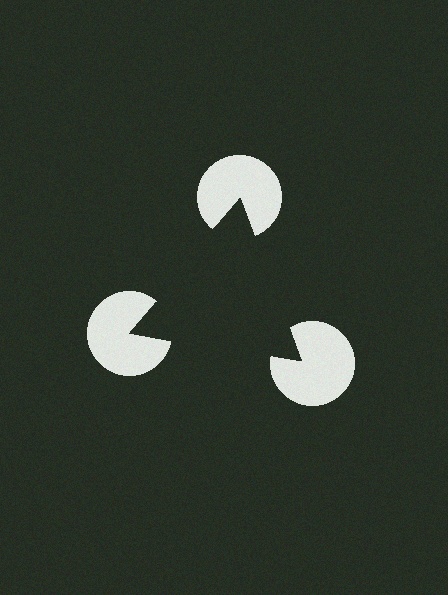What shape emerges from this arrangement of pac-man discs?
An illusory triangle — its edges are inferred from the aligned wedge cuts in the pac-man discs, not physically drawn.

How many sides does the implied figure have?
3 sides.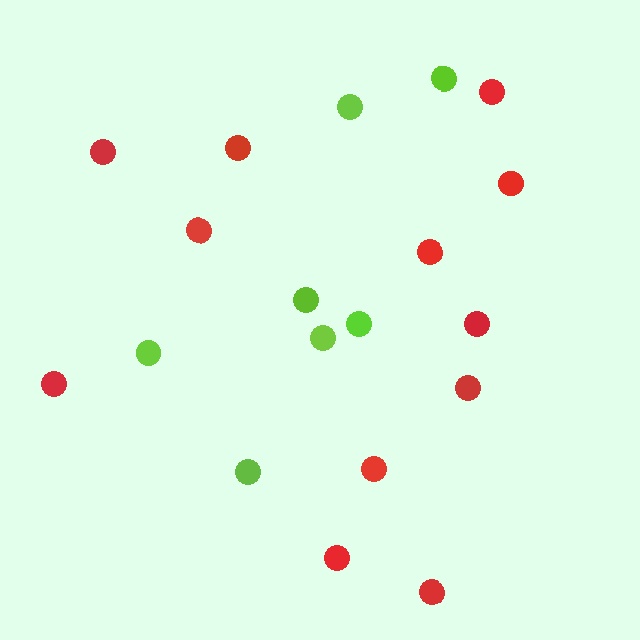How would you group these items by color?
There are 2 groups: one group of lime circles (7) and one group of red circles (12).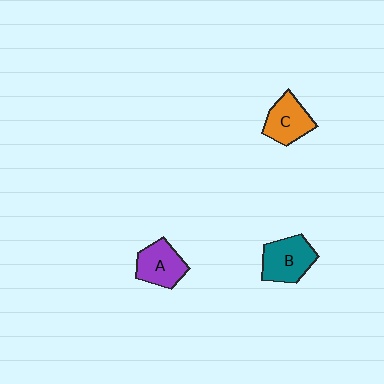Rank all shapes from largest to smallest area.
From largest to smallest: B (teal), A (purple), C (orange).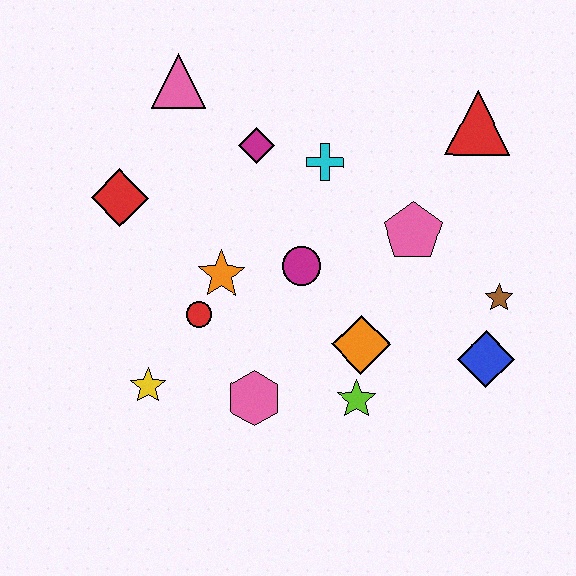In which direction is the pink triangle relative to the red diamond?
The pink triangle is above the red diamond.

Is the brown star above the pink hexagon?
Yes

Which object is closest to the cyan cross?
The magenta diamond is closest to the cyan cross.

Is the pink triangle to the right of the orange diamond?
No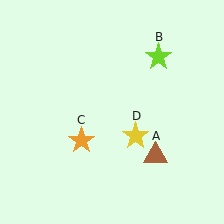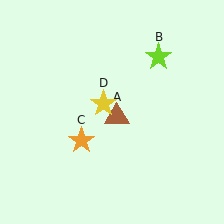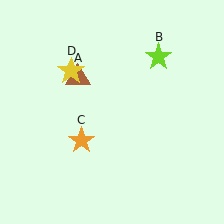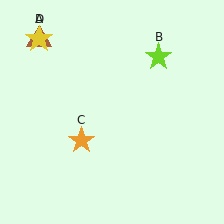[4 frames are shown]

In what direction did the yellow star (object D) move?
The yellow star (object D) moved up and to the left.